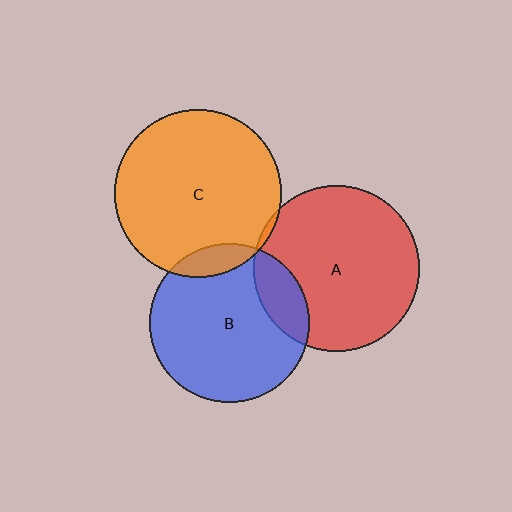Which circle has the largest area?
Circle C (orange).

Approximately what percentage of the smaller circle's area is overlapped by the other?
Approximately 15%.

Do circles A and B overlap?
Yes.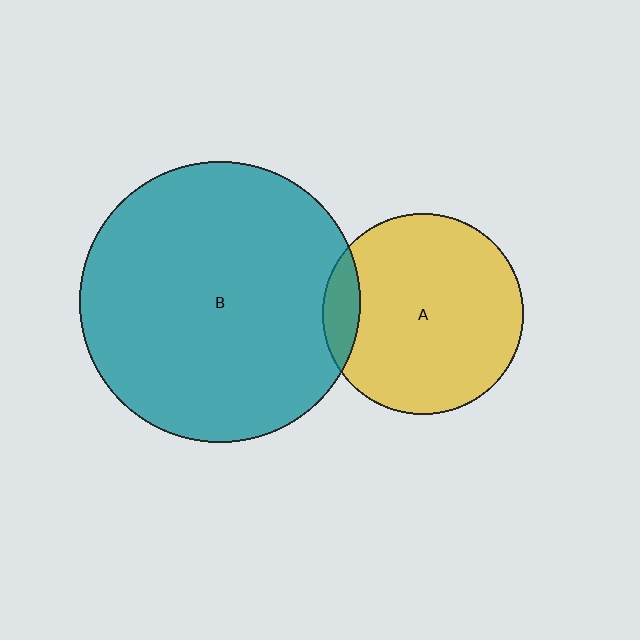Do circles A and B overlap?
Yes.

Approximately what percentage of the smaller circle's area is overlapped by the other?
Approximately 10%.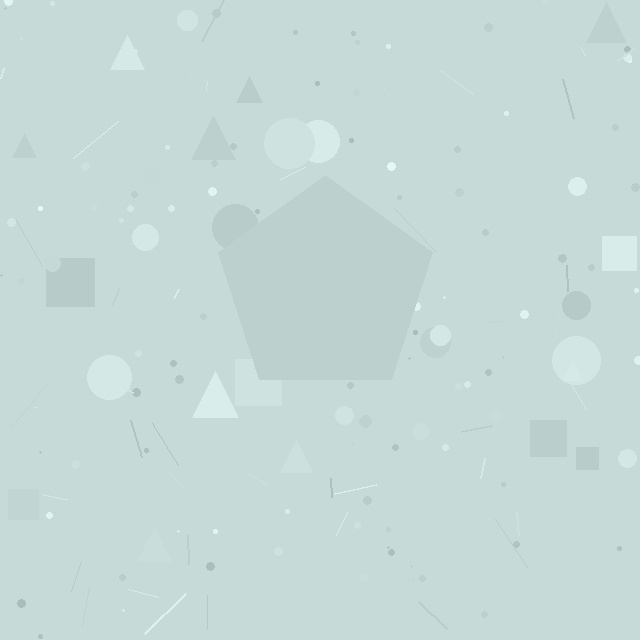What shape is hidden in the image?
A pentagon is hidden in the image.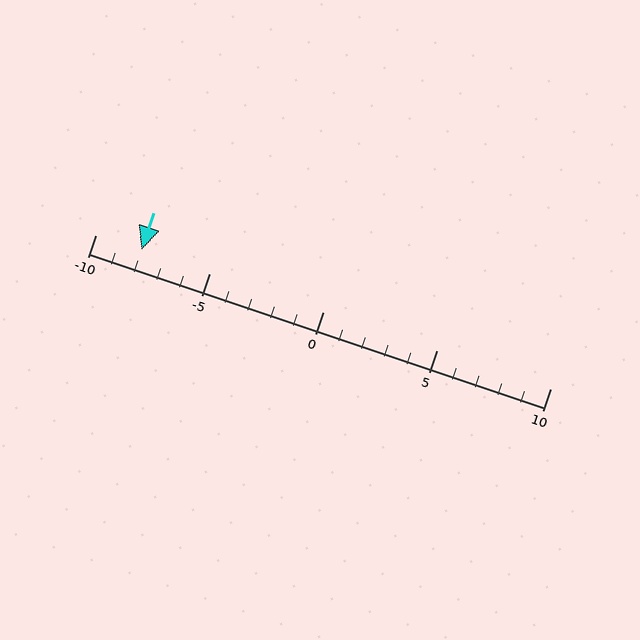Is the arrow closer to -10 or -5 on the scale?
The arrow is closer to -10.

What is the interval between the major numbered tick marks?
The major tick marks are spaced 5 units apart.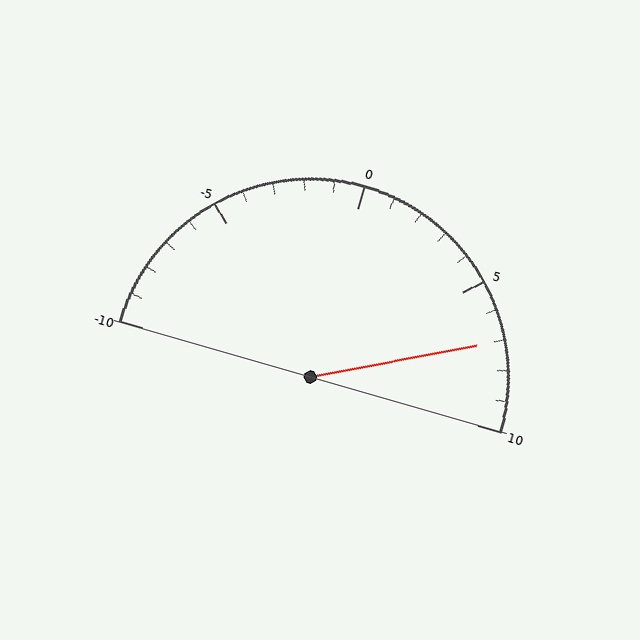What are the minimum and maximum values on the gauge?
The gauge ranges from -10 to 10.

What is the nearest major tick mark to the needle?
The nearest major tick mark is 5.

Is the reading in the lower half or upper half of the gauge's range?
The reading is in the upper half of the range (-10 to 10).